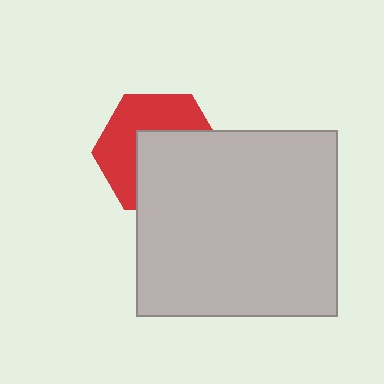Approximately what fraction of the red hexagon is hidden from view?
Roughly 52% of the red hexagon is hidden behind the light gray rectangle.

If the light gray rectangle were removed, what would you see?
You would see the complete red hexagon.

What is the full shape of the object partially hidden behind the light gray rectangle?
The partially hidden object is a red hexagon.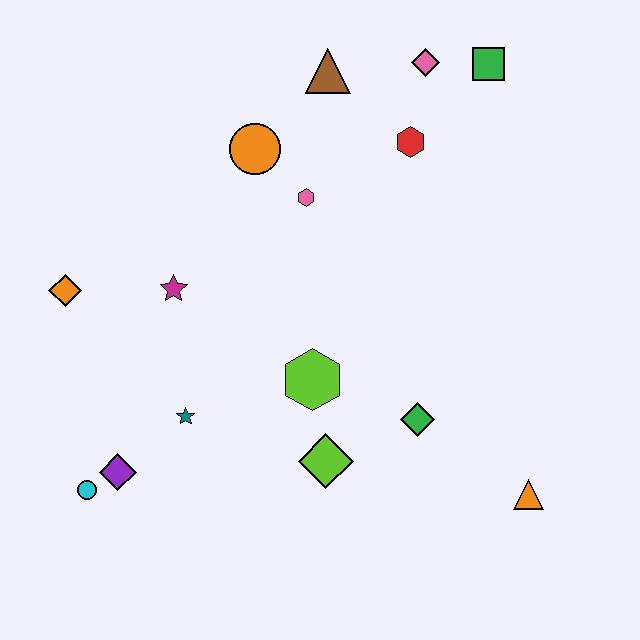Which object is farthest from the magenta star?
The orange triangle is farthest from the magenta star.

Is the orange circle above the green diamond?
Yes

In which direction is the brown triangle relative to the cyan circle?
The brown triangle is above the cyan circle.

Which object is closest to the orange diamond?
The magenta star is closest to the orange diamond.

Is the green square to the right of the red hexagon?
Yes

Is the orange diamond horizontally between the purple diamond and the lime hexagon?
No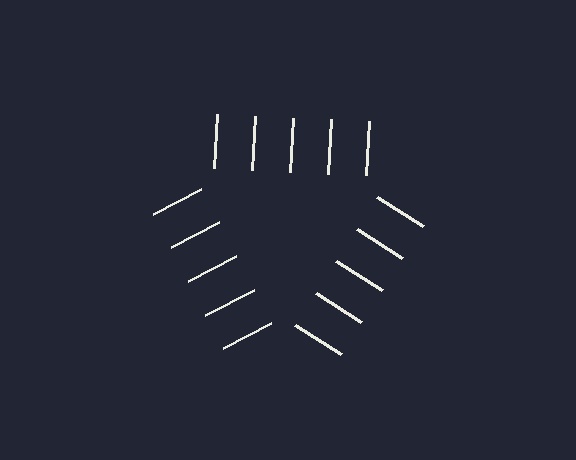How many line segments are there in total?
15 — 5 along each of the 3 edges.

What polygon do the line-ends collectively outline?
An illusory triangle — the line segments terminate on its edges but no continuous stroke is drawn.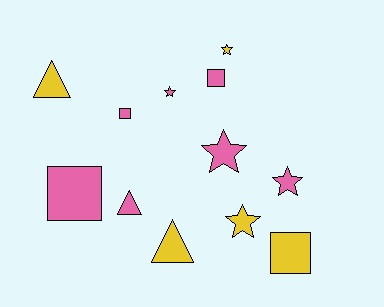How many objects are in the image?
There are 12 objects.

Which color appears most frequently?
Pink, with 7 objects.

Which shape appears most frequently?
Star, with 5 objects.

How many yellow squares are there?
There is 1 yellow square.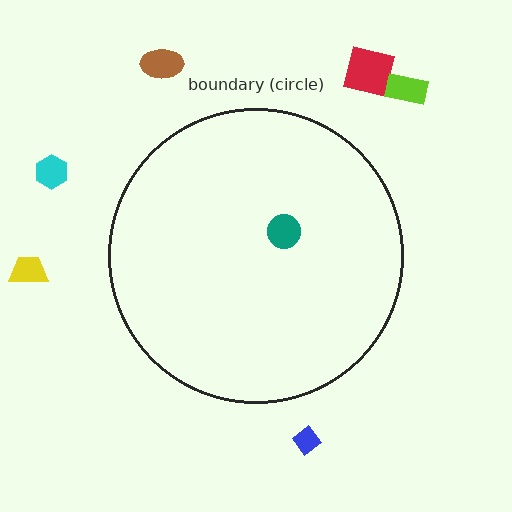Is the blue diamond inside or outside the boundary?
Outside.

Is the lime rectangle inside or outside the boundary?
Outside.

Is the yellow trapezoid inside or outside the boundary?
Outside.